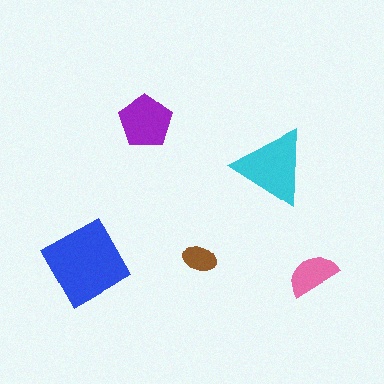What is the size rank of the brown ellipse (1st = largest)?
5th.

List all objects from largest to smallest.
The blue square, the cyan triangle, the purple pentagon, the pink semicircle, the brown ellipse.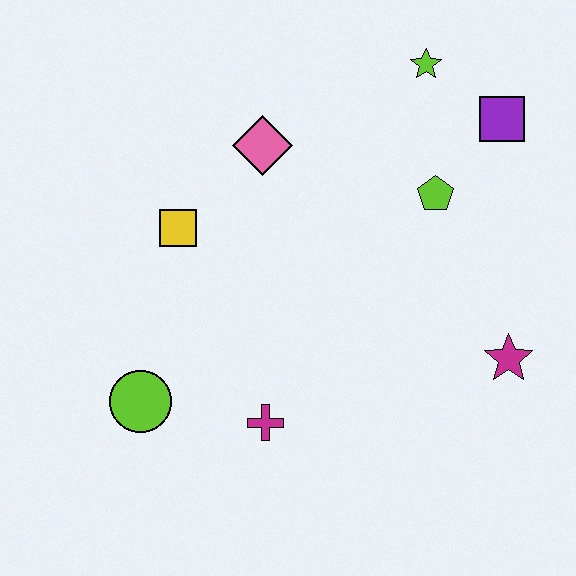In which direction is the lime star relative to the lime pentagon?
The lime star is above the lime pentagon.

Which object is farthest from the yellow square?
The magenta star is farthest from the yellow square.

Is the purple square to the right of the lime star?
Yes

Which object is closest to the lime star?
The purple square is closest to the lime star.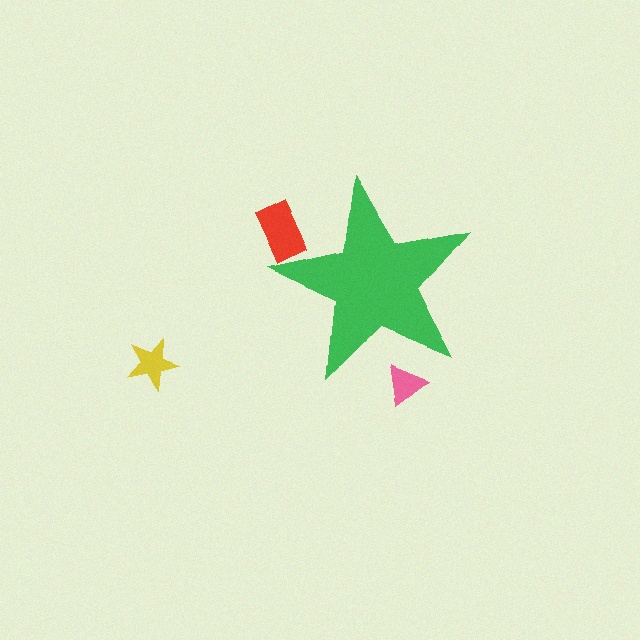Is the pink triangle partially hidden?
Yes, the pink triangle is partially hidden behind the green star.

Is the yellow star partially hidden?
No, the yellow star is fully visible.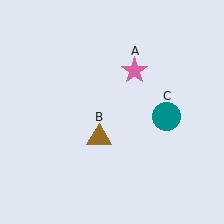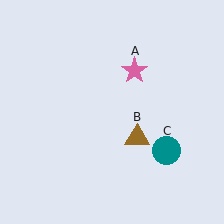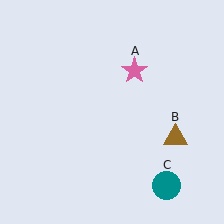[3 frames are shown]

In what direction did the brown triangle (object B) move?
The brown triangle (object B) moved right.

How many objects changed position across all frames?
2 objects changed position: brown triangle (object B), teal circle (object C).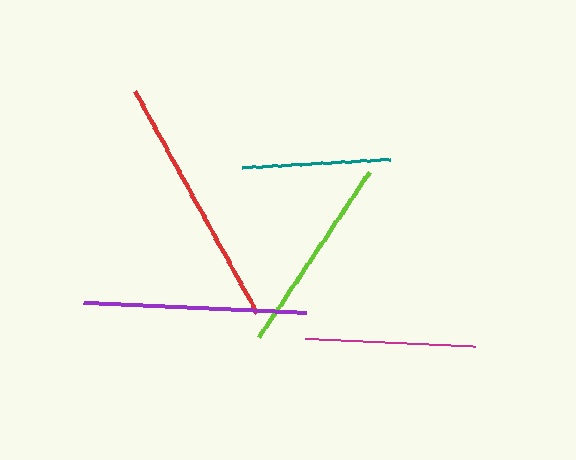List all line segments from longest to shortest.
From longest to shortest: red, purple, lime, magenta, teal.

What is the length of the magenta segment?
The magenta segment is approximately 169 pixels long.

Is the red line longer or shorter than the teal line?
The red line is longer than the teal line.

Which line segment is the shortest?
The teal line is the shortest at approximately 150 pixels.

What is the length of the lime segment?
The lime segment is approximately 199 pixels long.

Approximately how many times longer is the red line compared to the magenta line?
The red line is approximately 1.5 times the length of the magenta line.